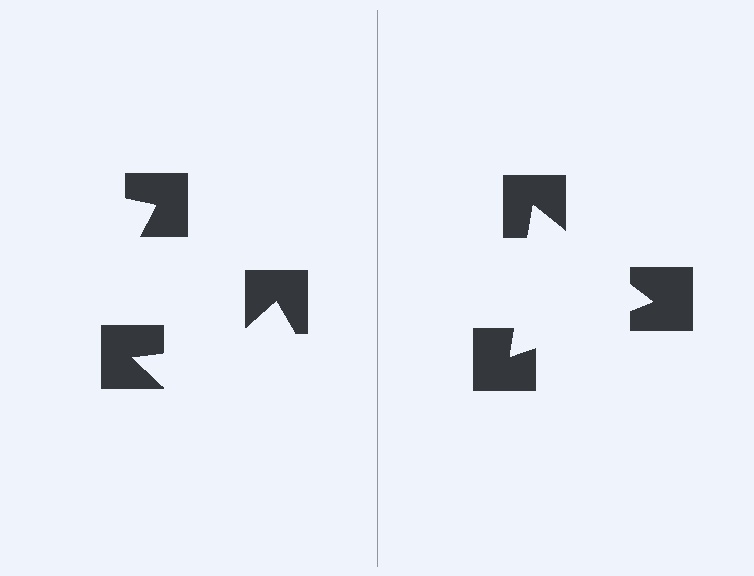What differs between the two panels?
The notched squares are positioned identically on both sides; only the wedge orientations differ. On the right they align to a triangle; on the left they are misaligned.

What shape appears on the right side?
An illusory triangle.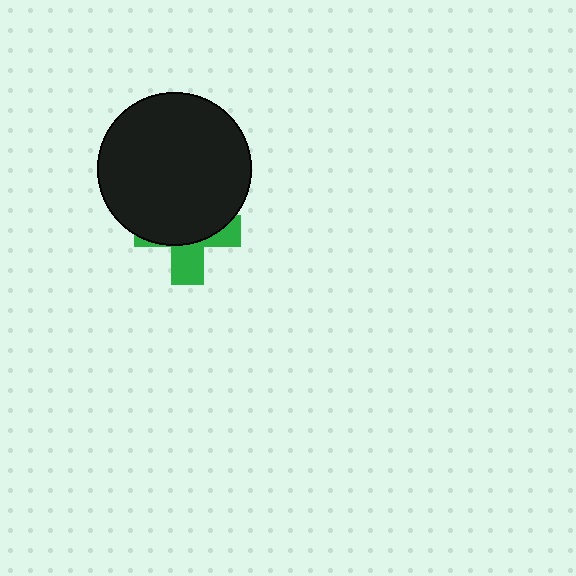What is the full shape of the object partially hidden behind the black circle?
The partially hidden object is a green cross.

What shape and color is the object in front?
The object in front is a black circle.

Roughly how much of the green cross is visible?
A small part of it is visible (roughly 39%).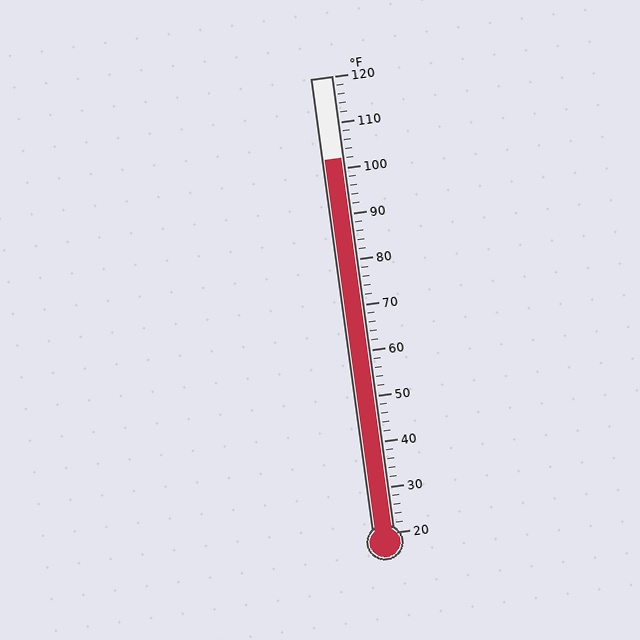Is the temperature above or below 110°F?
The temperature is below 110°F.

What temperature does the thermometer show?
The thermometer shows approximately 102°F.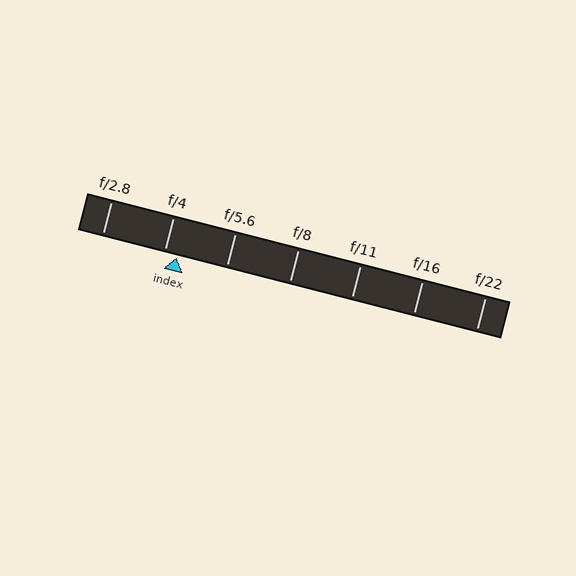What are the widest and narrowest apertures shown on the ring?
The widest aperture shown is f/2.8 and the narrowest is f/22.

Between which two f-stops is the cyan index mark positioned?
The index mark is between f/4 and f/5.6.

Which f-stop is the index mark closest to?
The index mark is closest to f/4.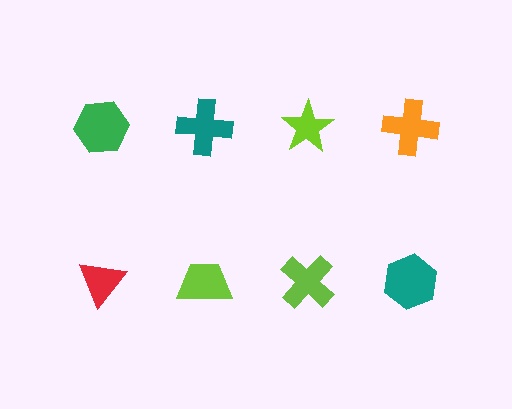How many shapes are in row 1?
4 shapes.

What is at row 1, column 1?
A green hexagon.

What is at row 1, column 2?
A teal cross.